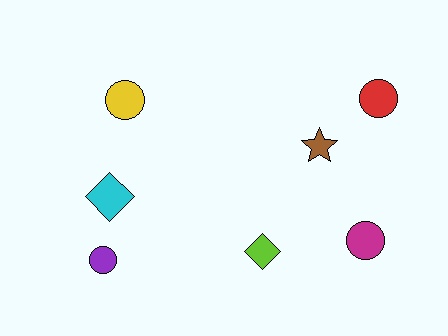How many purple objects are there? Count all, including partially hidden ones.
There is 1 purple object.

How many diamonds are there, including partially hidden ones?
There are 2 diamonds.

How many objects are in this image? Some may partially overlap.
There are 7 objects.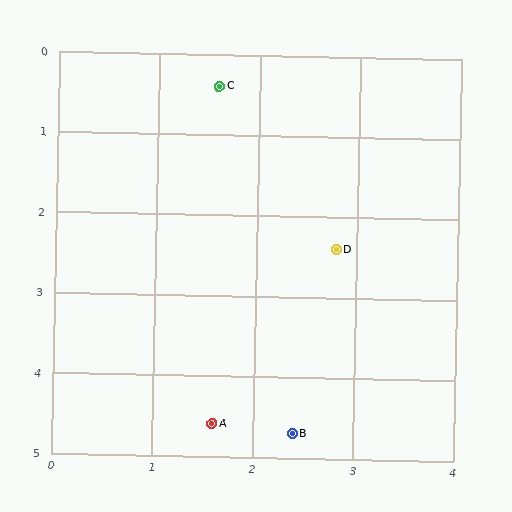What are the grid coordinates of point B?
Point B is at approximately (2.4, 4.7).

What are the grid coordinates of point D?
Point D is at approximately (2.8, 2.4).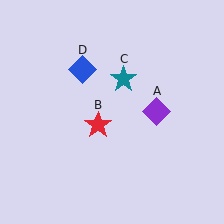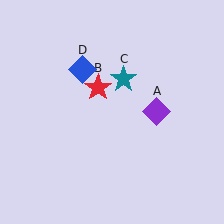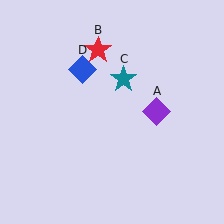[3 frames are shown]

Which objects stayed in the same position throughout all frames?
Purple diamond (object A) and teal star (object C) and blue diamond (object D) remained stationary.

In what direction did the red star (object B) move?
The red star (object B) moved up.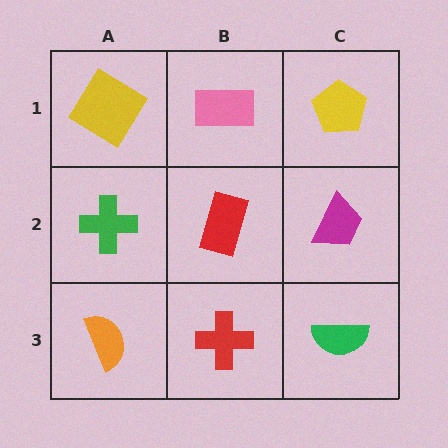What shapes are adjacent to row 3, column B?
A red rectangle (row 2, column B), an orange semicircle (row 3, column A), a green semicircle (row 3, column C).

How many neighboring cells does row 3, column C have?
2.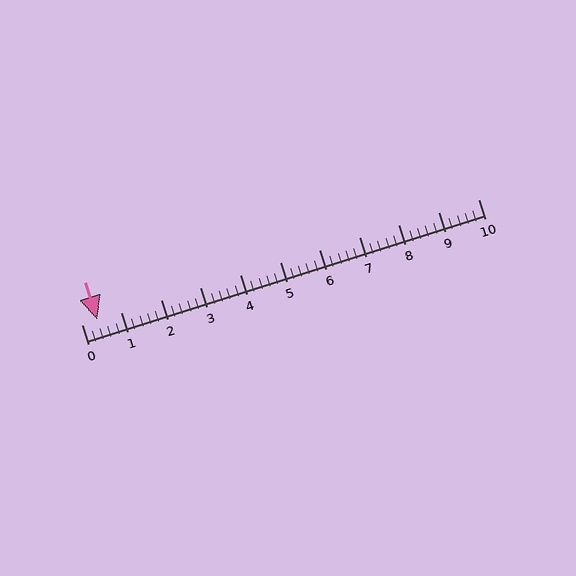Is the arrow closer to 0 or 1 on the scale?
The arrow is closer to 0.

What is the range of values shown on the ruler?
The ruler shows values from 0 to 10.